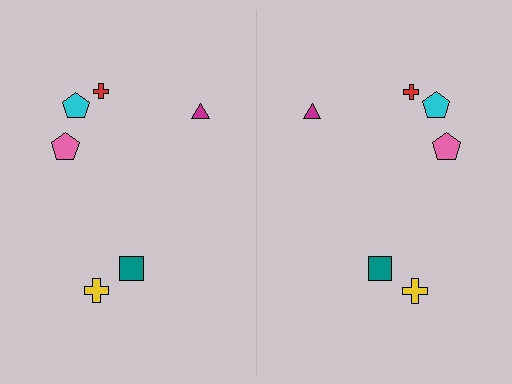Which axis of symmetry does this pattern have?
The pattern has a vertical axis of symmetry running through the center of the image.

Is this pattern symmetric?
Yes, this pattern has bilateral (reflection) symmetry.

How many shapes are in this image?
There are 12 shapes in this image.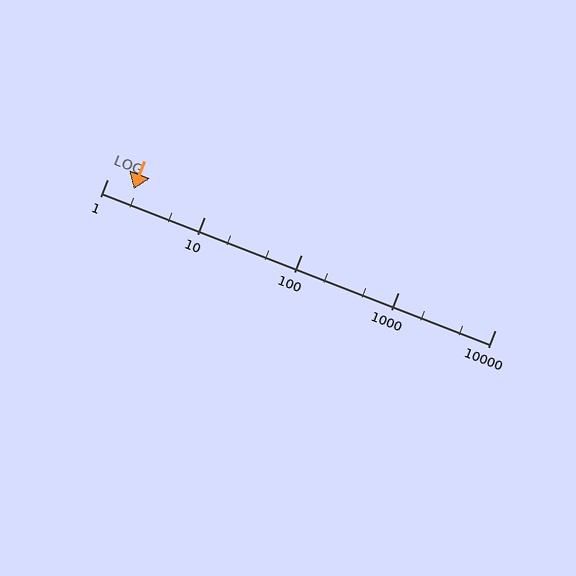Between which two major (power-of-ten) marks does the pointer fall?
The pointer is between 1 and 10.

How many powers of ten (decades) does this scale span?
The scale spans 4 decades, from 1 to 10000.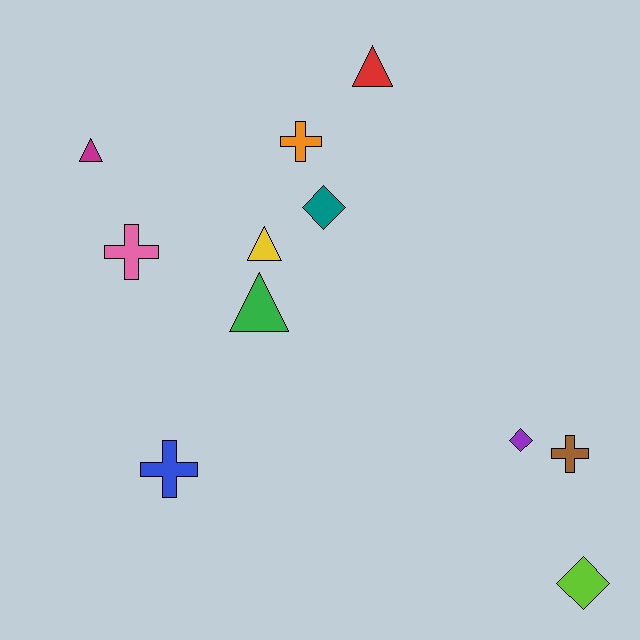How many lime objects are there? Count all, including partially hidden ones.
There is 1 lime object.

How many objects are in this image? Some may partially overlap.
There are 11 objects.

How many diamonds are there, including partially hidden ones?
There are 3 diamonds.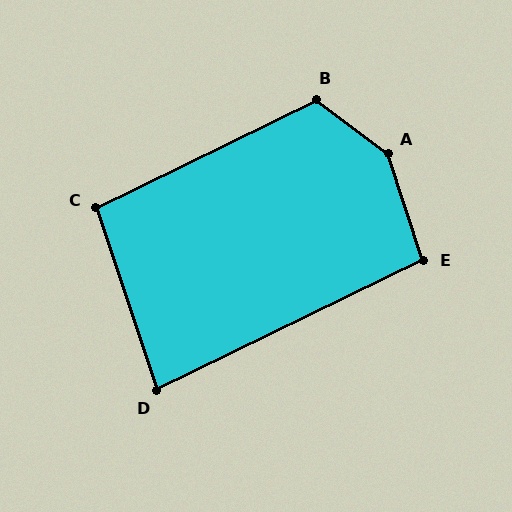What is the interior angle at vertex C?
Approximately 98 degrees (obtuse).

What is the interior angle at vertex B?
Approximately 117 degrees (obtuse).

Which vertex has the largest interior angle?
A, at approximately 145 degrees.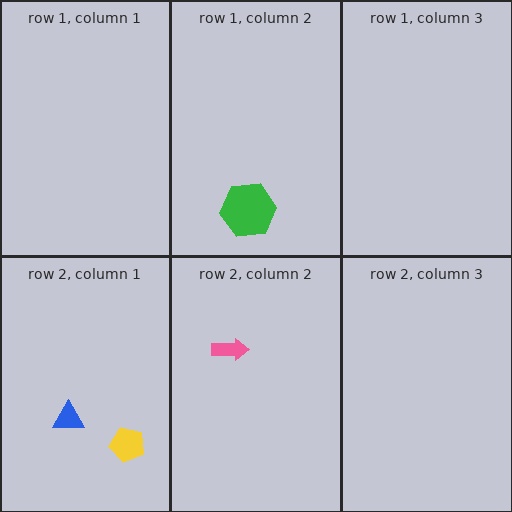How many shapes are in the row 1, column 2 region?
1.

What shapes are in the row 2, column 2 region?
The pink arrow.